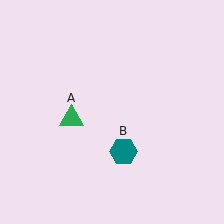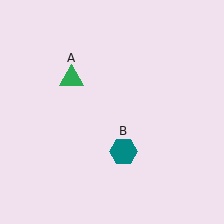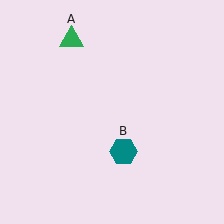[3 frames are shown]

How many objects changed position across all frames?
1 object changed position: green triangle (object A).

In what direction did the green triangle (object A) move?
The green triangle (object A) moved up.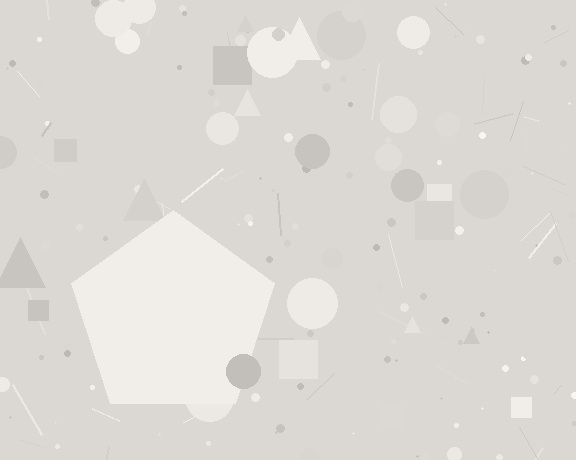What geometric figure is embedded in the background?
A pentagon is embedded in the background.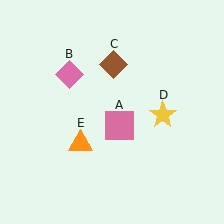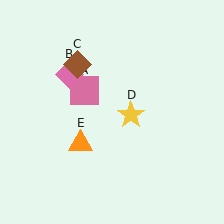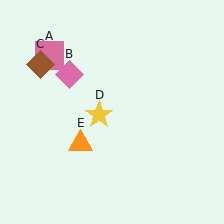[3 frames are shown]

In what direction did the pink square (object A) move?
The pink square (object A) moved up and to the left.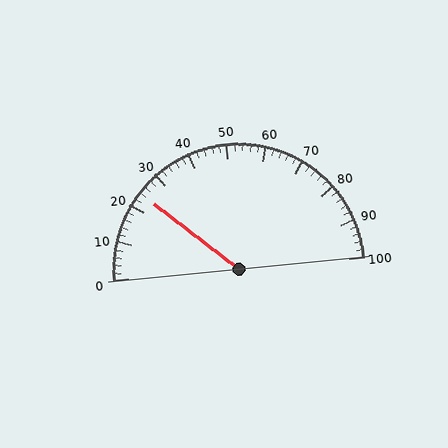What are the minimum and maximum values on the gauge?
The gauge ranges from 0 to 100.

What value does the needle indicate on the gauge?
The needle indicates approximately 24.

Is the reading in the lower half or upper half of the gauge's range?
The reading is in the lower half of the range (0 to 100).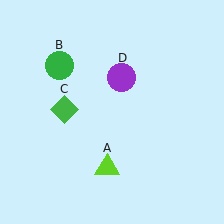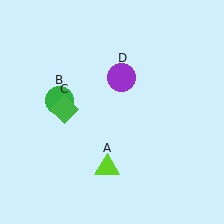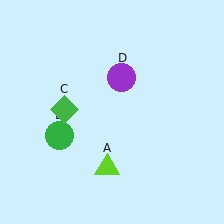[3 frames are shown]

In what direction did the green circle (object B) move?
The green circle (object B) moved down.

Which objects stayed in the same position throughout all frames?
Lime triangle (object A) and green diamond (object C) and purple circle (object D) remained stationary.